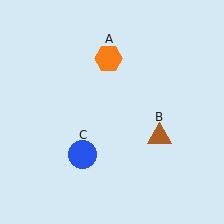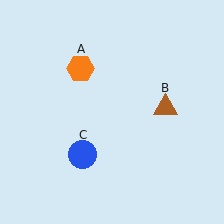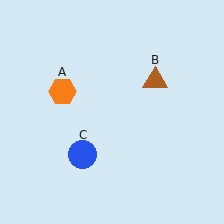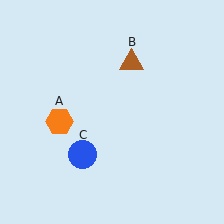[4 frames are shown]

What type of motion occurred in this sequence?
The orange hexagon (object A), brown triangle (object B) rotated counterclockwise around the center of the scene.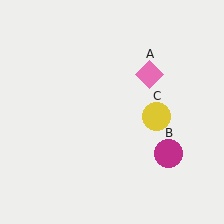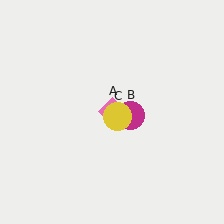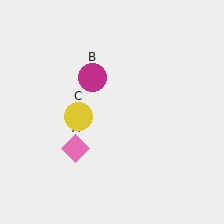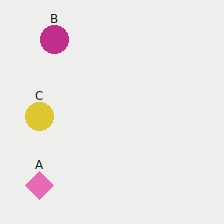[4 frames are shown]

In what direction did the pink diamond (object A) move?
The pink diamond (object A) moved down and to the left.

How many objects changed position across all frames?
3 objects changed position: pink diamond (object A), magenta circle (object B), yellow circle (object C).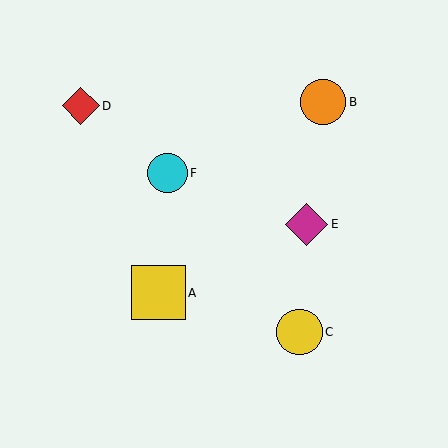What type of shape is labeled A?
Shape A is a yellow square.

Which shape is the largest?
The yellow square (labeled A) is the largest.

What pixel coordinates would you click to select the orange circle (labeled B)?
Click at (323, 102) to select the orange circle B.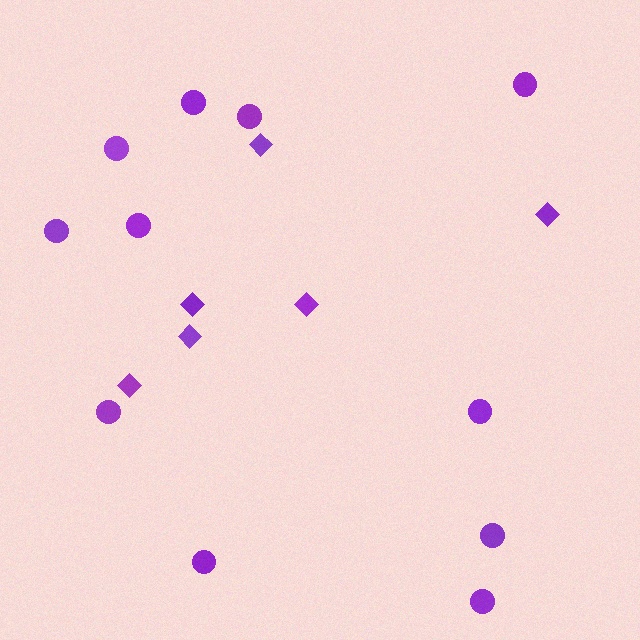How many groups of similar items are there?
There are 2 groups: one group of diamonds (6) and one group of circles (11).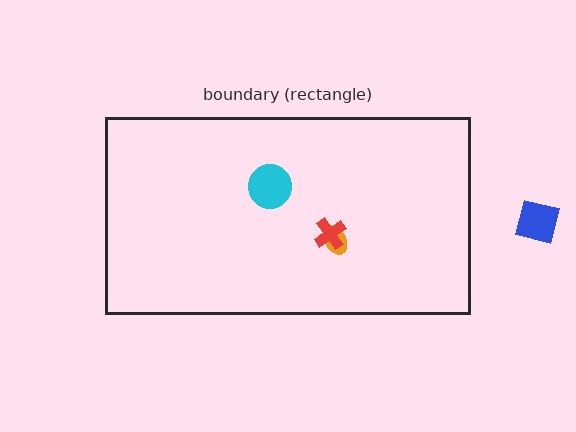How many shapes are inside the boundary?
4 inside, 1 outside.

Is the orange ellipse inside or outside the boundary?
Inside.